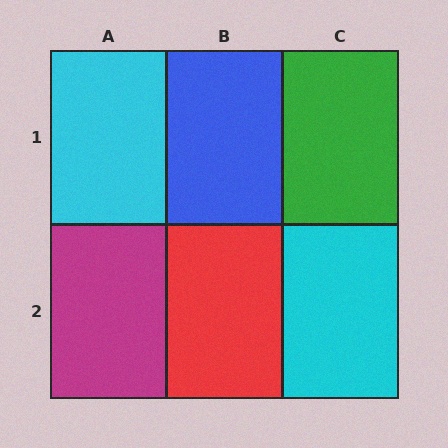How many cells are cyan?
2 cells are cyan.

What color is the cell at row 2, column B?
Red.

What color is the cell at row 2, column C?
Cyan.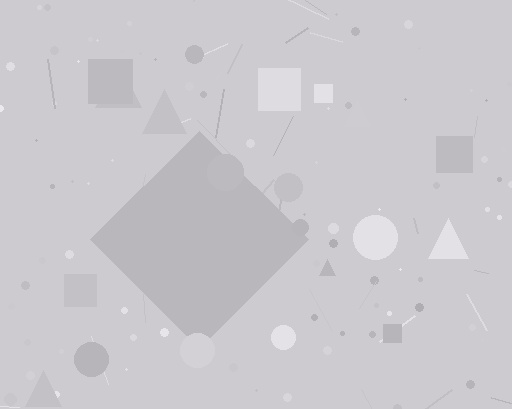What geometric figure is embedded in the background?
A diamond is embedded in the background.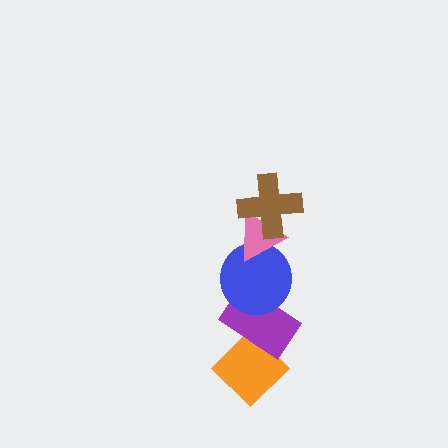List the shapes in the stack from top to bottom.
From top to bottom: the brown cross, the pink triangle, the blue circle, the purple rectangle, the orange diamond.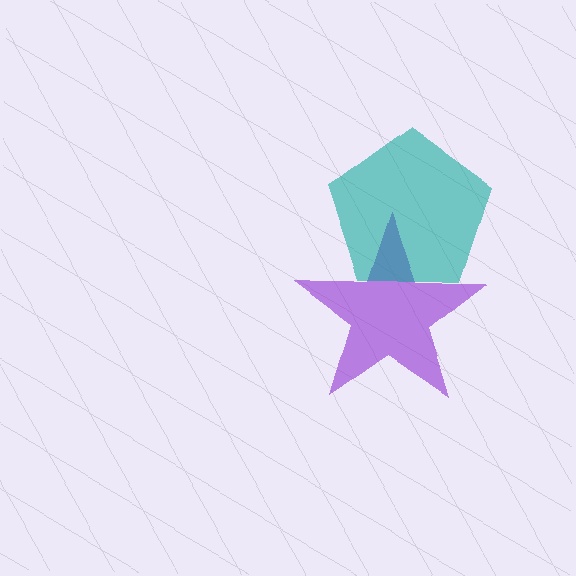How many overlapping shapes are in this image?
There are 2 overlapping shapes in the image.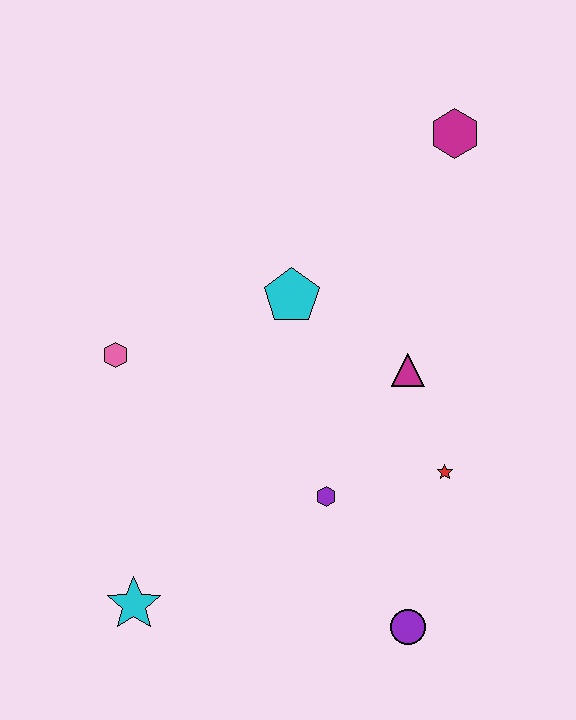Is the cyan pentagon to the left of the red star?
Yes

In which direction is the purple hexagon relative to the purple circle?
The purple hexagon is above the purple circle.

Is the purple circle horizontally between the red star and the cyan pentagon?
Yes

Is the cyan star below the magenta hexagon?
Yes